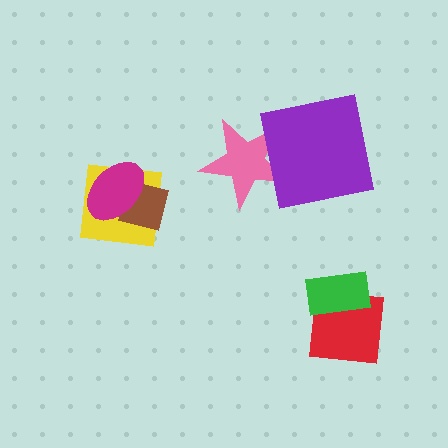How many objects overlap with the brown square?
2 objects overlap with the brown square.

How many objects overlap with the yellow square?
2 objects overlap with the yellow square.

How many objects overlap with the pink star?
1 object overlaps with the pink star.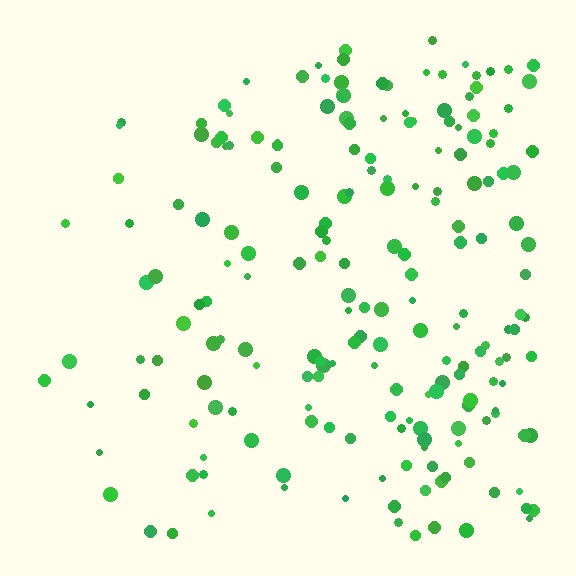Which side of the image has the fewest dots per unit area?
The left.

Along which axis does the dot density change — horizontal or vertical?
Horizontal.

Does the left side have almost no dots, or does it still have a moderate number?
Still a moderate number, just noticeably fewer than the right.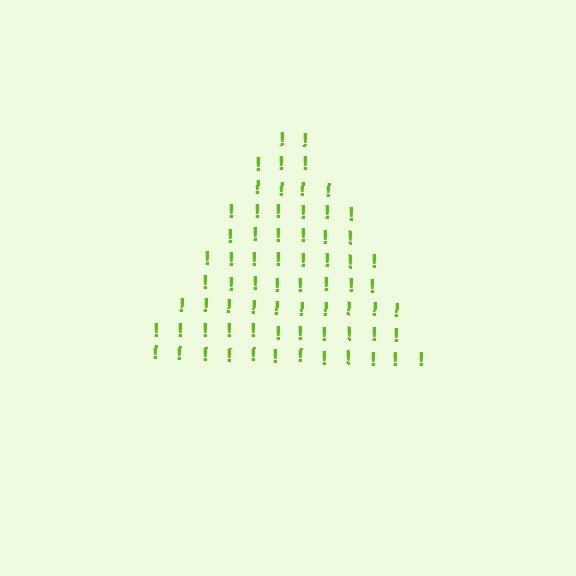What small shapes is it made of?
It is made of small exclamation marks.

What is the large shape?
The large shape is a triangle.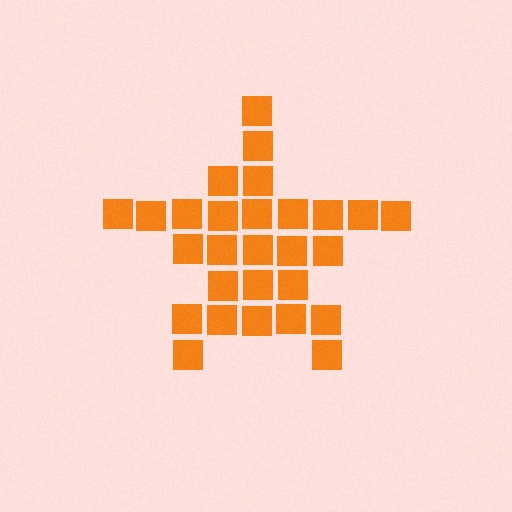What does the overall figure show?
The overall figure shows a star.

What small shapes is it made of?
It is made of small squares.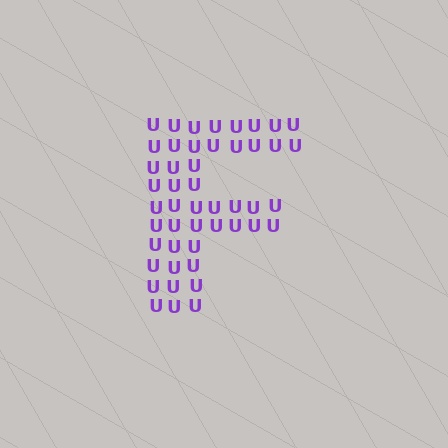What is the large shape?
The large shape is the letter F.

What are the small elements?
The small elements are letter U's.